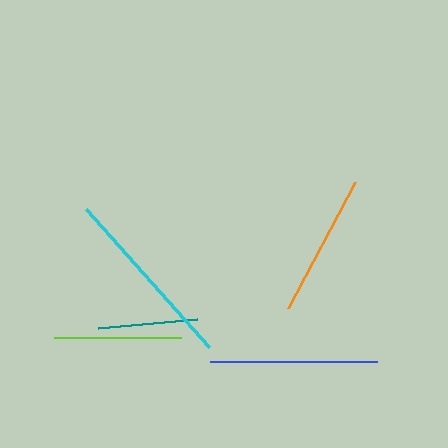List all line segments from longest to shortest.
From longest to shortest: cyan, blue, orange, lime, teal.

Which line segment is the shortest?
The teal line is the shortest at approximately 99 pixels.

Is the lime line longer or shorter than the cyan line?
The cyan line is longer than the lime line.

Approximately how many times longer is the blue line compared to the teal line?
The blue line is approximately 1.7 times the length of the teal line.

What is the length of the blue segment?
The blue segment is approximately 167 pixels long.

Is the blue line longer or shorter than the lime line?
The blue line is longer than the lime line.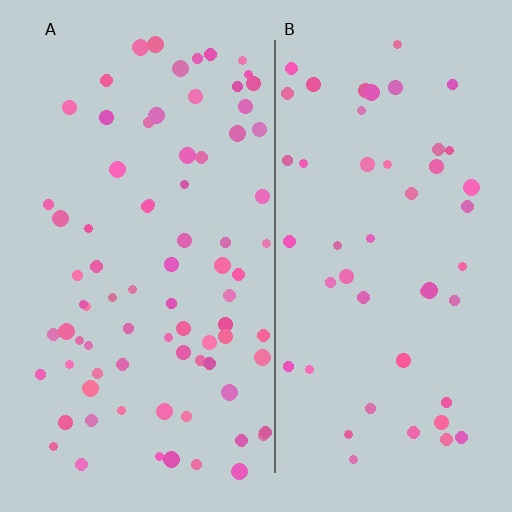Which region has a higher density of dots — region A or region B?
A (the left).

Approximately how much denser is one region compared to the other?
Approximately 1.6× — region A over region B.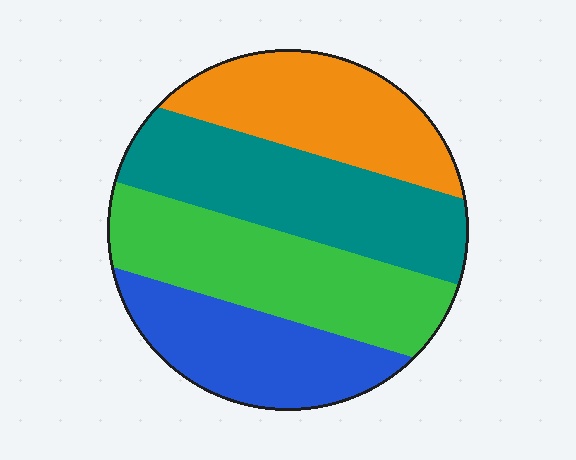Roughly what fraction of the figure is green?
Green covers 28% of the figure.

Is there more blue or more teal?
Teal.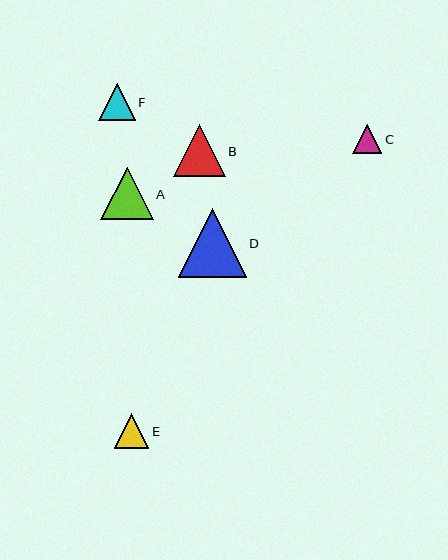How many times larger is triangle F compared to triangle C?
Triangle F is approximately 1.3 times the size of triangle C.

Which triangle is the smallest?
Triangle C is the smallest with a size of approximately 29 pixels.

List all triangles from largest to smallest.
From largest to smallest: D, A, B, F, E, C.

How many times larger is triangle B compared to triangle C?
Triangle B is approximately 1.8 times the size of triangle C.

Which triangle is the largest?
Triangle D is the largest with a size of approximately 68 pixels.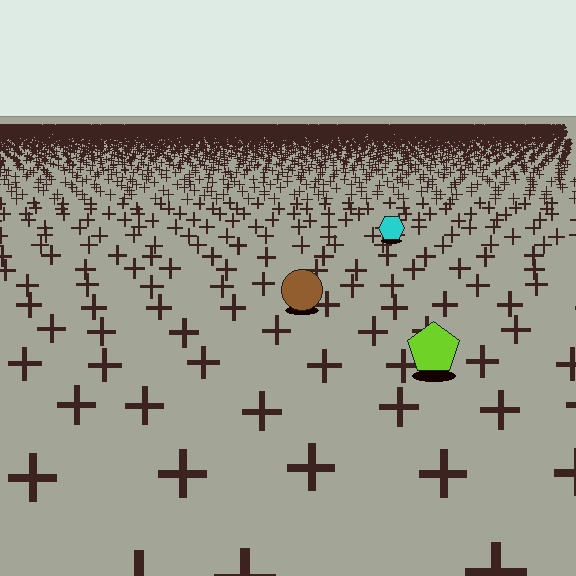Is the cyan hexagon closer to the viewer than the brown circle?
No. The brown circle is closer — you can tell from the texture gradient: the ground texture is coarser near it.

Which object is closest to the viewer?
The lime pentagon is closest. The texture marks near it are larger and more spread out.